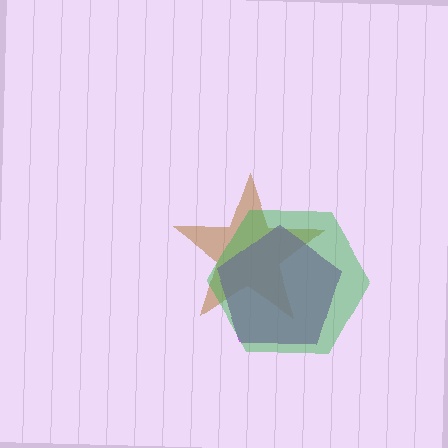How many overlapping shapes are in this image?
There are 3 overlapping shapes in the image.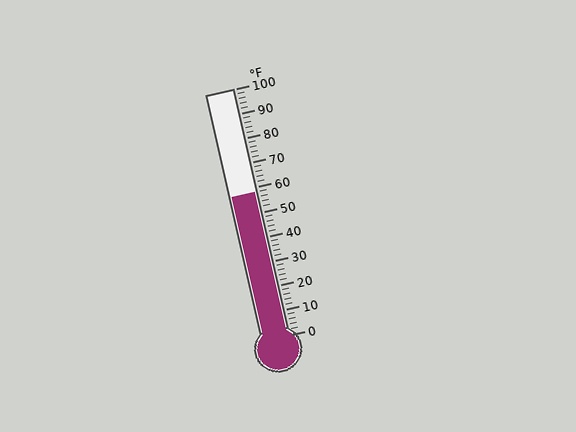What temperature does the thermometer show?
The thermometer shows approximately 58°F.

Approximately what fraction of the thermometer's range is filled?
The thermometer is filled to approximately 60% of its range.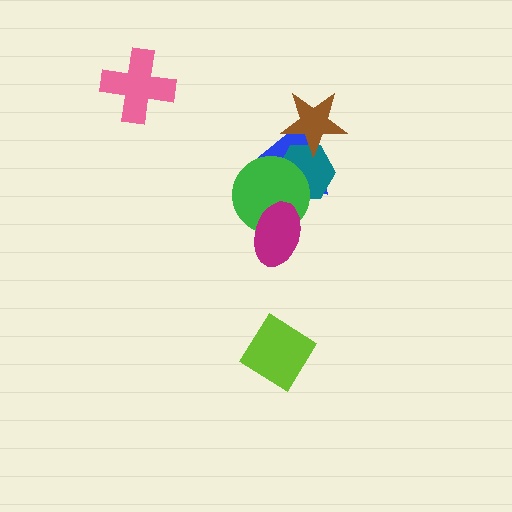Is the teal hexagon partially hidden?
Yes, it is partially covered by another shape.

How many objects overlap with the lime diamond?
0 objects overlap with the lime diamond.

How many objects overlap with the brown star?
2 objects overlap with the brown star.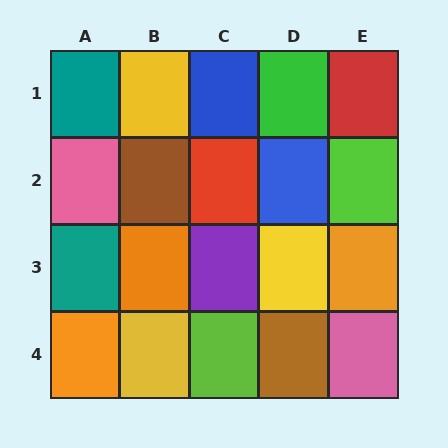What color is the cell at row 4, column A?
Orange.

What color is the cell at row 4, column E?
Pink.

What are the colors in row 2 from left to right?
Pink, brown, red, blue, lime.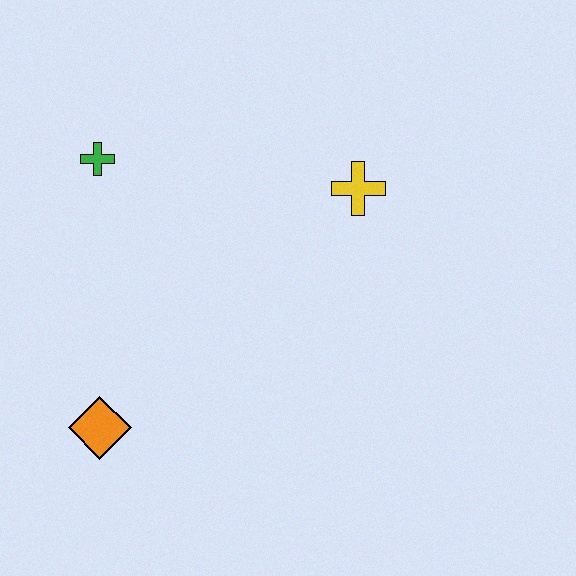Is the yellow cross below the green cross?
Yes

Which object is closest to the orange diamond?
The green cross is closest to the orange diamond.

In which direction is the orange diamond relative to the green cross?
The orange diamond is below the green cross.